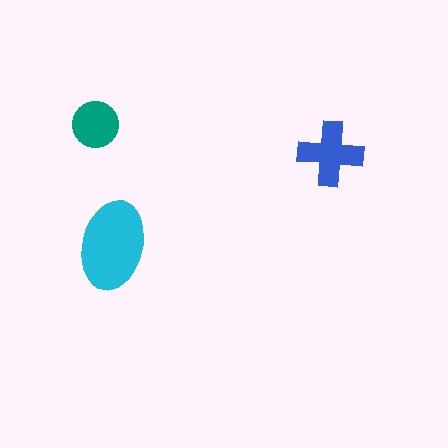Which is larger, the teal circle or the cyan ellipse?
The cyan ellipse.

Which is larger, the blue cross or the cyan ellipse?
The cyan ellipse.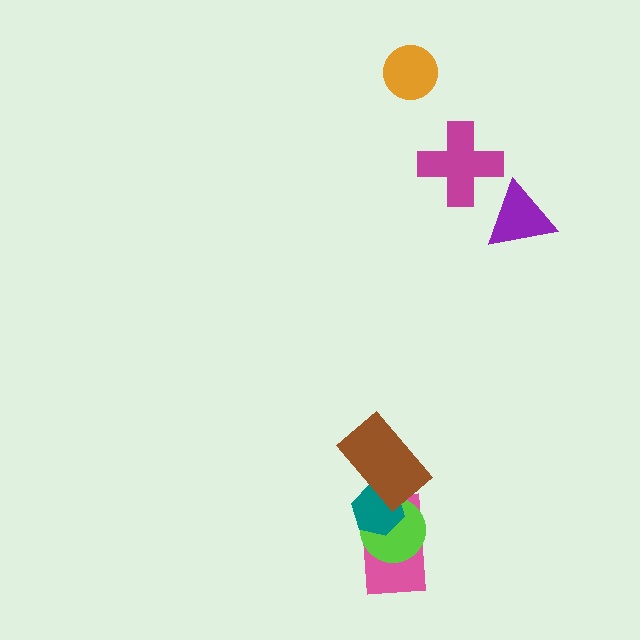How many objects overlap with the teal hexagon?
3 objects overlap with the teal hexagon.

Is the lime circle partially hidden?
Yes, it is partially covered by another shape.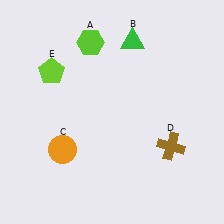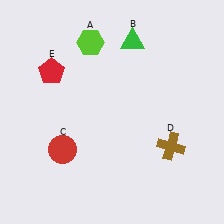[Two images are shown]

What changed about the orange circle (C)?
In Image 1, C is orange. In Image 2, it changed to red.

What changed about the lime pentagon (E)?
In Image 1, E is lime. In Image 2, it changed to red.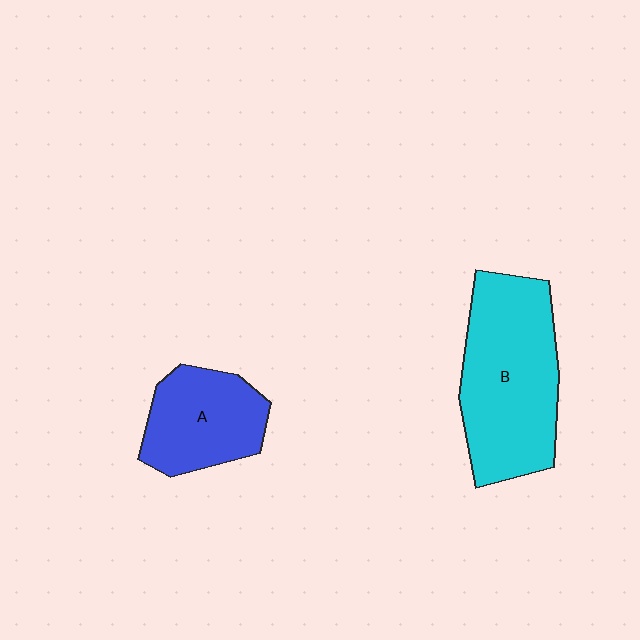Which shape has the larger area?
Shape B (cyan).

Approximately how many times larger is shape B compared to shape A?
Approximately 1.7 times.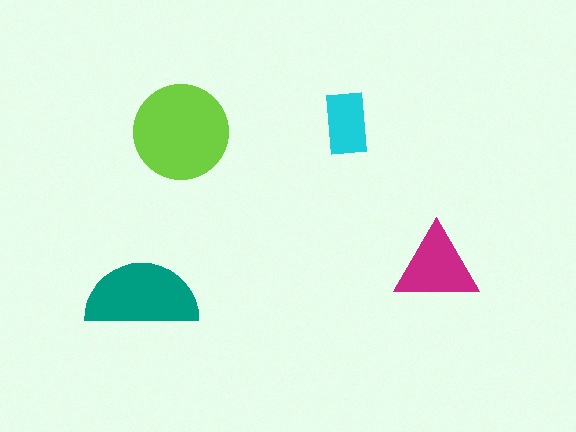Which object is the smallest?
The cyan rectangle.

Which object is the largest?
The lime circle.